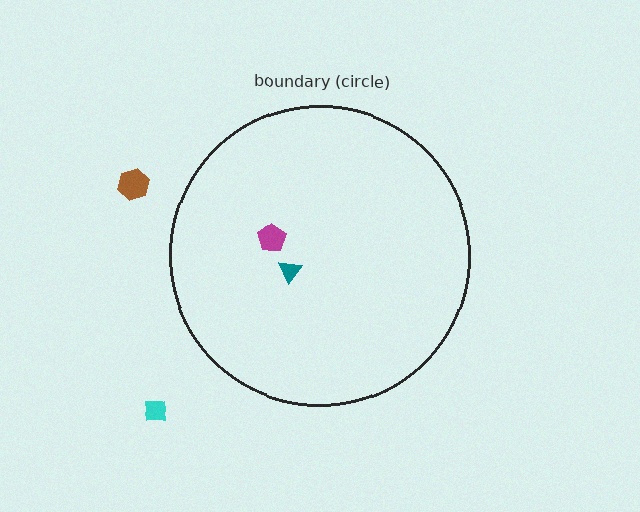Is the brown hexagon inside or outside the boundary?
Outside.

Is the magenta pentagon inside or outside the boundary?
Inside.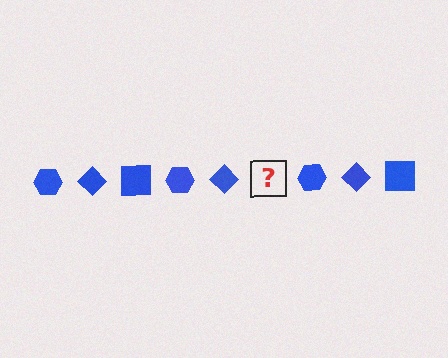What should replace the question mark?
The question mark should be replaced with a blue square.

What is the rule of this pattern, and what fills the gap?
The rule is that the pattern cycles through hexagon, diamond, square shapes in blue. The gap should be filled with a blue square.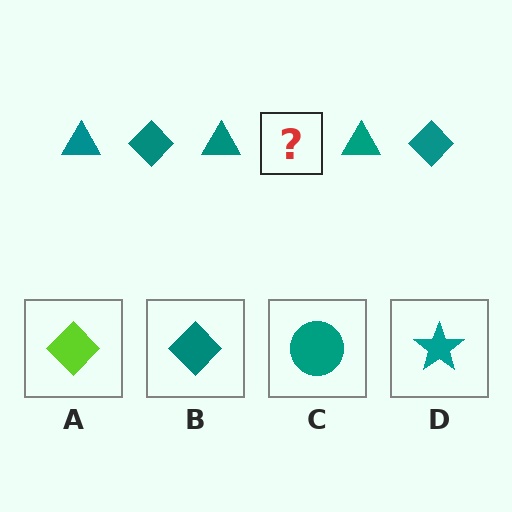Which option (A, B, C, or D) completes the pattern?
B.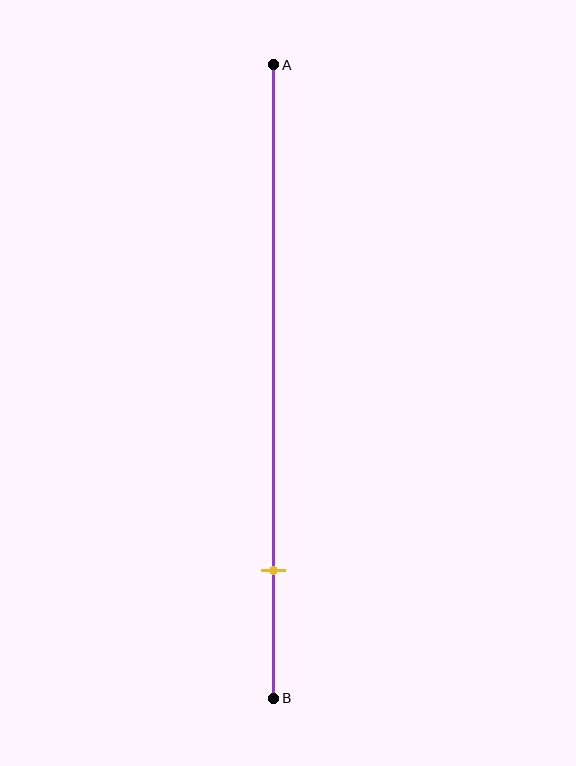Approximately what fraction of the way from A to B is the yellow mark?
The yellow mark is approximately 80% of the way from A to B.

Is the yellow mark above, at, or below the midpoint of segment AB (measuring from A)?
The yellow mark is below the midpoint of segment AB.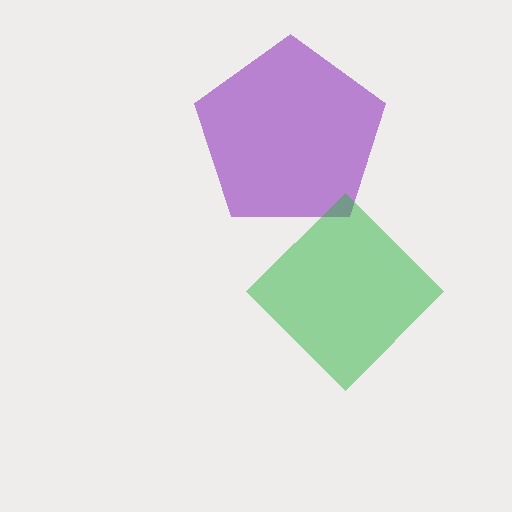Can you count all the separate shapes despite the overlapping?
Yes, there are 2 separate shapes.